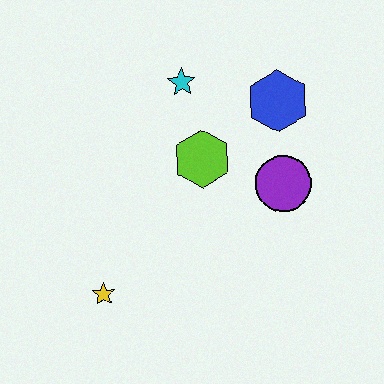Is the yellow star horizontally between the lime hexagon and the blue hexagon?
No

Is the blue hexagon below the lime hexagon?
No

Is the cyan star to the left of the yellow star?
No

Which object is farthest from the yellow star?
The blue hexagon is farthest from the yellow star.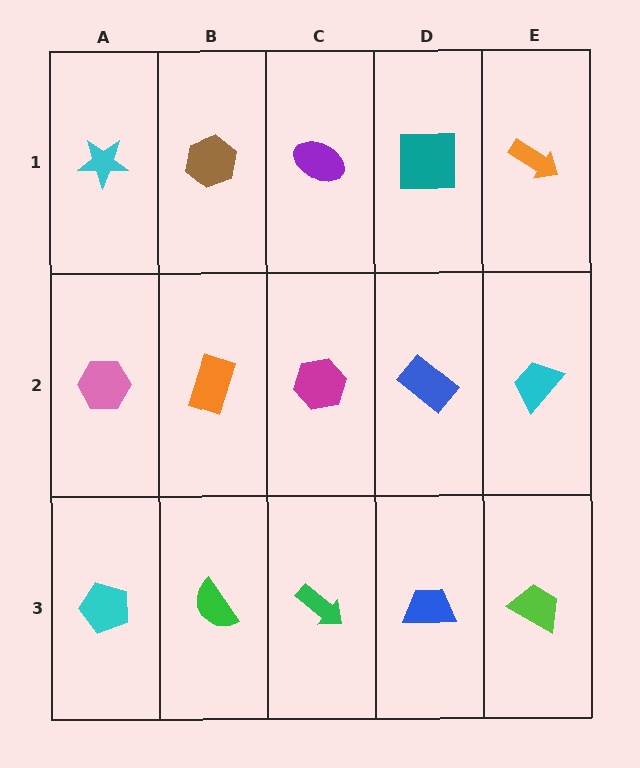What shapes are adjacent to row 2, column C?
A purple ellipse (row 1, column C), a green arrow (row 3, column C), an orange rectangle (row 2, column B), a blue rectangle (row 2, column D).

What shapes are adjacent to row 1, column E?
A cyan trapezoid (row 2, column E), a teal square (row 1, column D).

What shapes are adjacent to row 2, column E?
An orange arrow (row 1, column E), a lime trapezoid (row 3, column E), a blue rectangle (row 2, column D).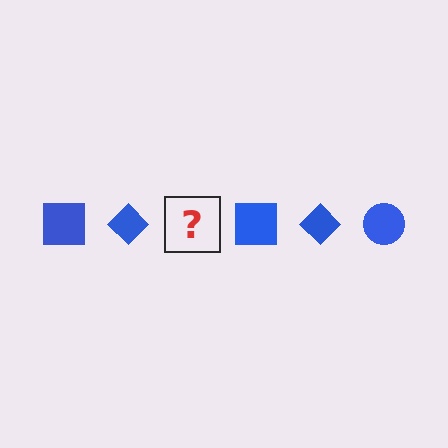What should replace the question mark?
The question mark should be replaced with a blue circle.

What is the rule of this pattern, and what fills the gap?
The rule is that the pattern cycles through square, diamond, circle shapes in blue. The gap should be filled with a blue circle.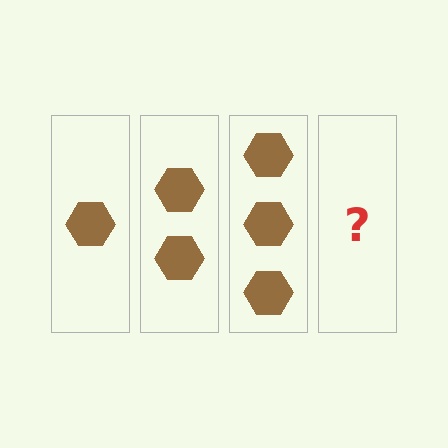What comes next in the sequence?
The next element should be 4 hexagons.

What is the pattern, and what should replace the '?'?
The pattern is that each step adds one more hexagon. The '?' should be 4 hexagons.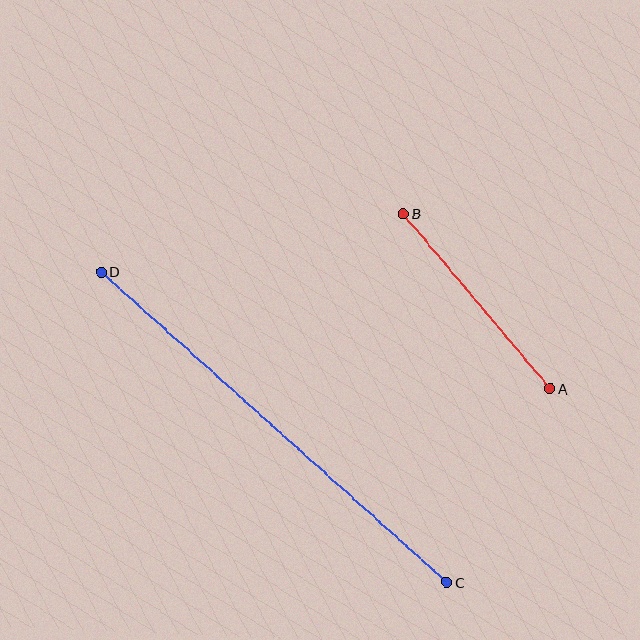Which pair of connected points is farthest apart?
Points C and D are farthest apart.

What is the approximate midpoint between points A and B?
The midpoint is at approximately (476, 301) pixels.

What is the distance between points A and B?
The distance is approximately 228 pixels.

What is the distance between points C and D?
The distance is approximately 464 pixels.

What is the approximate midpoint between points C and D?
The midpoint is at approximately (274, 427) pixels.